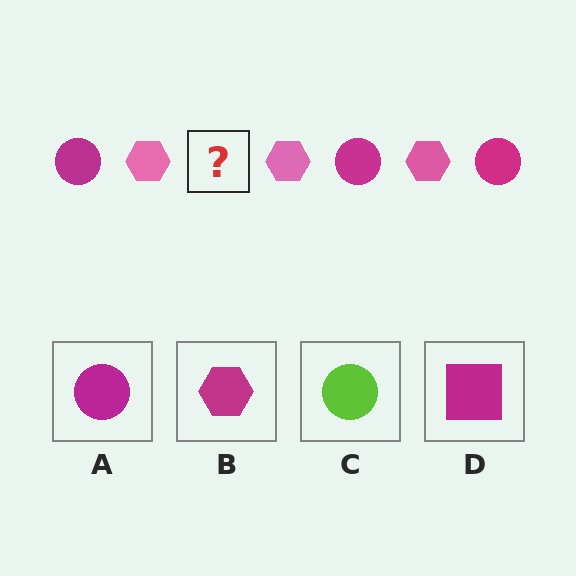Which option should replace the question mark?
Option A.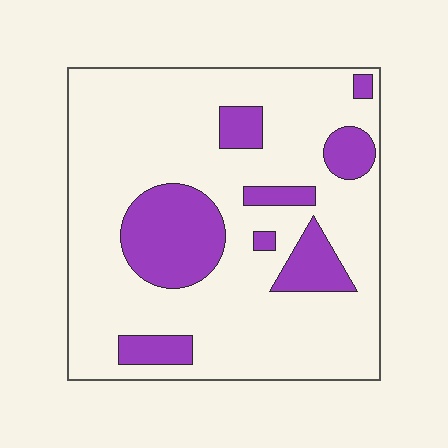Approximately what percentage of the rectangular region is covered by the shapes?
Approximately 20%.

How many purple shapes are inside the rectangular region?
8.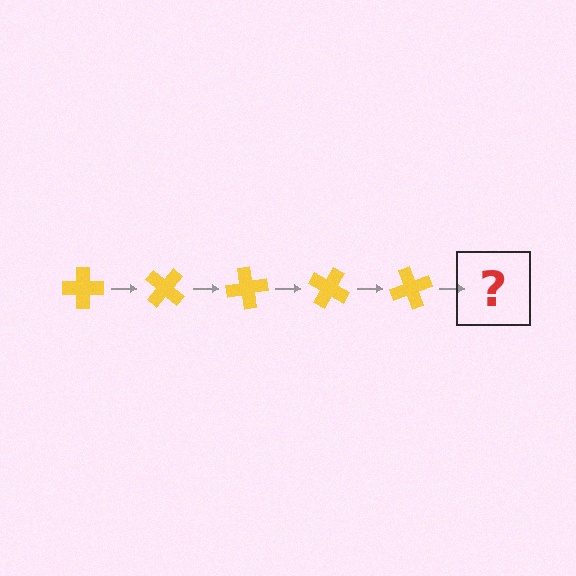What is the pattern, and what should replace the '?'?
The pattern is that the cross rotates 40 degrees each step. The '?' should be a yellow cross rotated 200 degrees.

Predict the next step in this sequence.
The next step is a yellow cross rotated 200 degrees.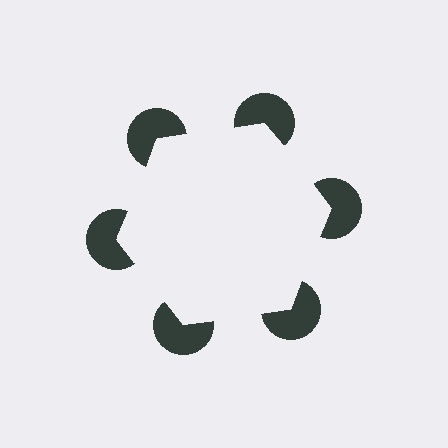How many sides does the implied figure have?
6 sides.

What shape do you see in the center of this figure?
An illusory hexagon — its edges are inferred from the aligned wedge cuts in the pac-man discs, not physically drawn.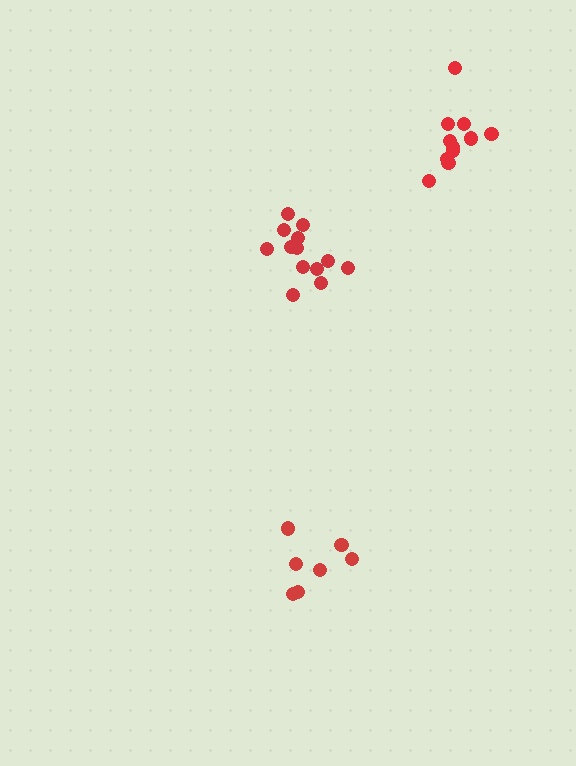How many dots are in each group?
Group 1: 13 dots, Group 2: 7 dots, Group 3: 11 dots (31 total).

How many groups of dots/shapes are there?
There are 3 groups.